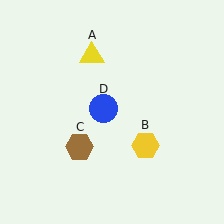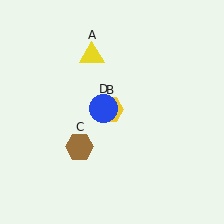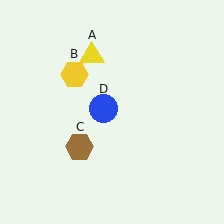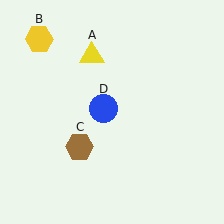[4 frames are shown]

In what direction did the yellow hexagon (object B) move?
The yellow hexagon (object B) moved up and to the left.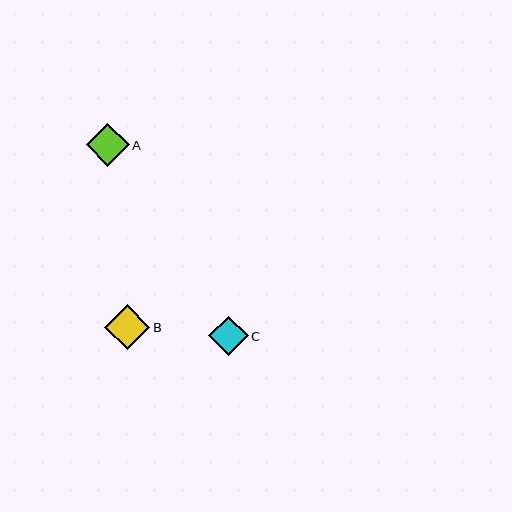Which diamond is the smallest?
Diamond C is the smallest with a size of approximately 39 pixels.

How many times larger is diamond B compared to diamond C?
Diamond B is approximately 1.1 times the size of diamond C.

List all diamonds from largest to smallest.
From largest to smallest: B, A, C.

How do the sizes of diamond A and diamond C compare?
Diamond A and diamond C are approximately the same size.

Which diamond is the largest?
Diamond B is the largest with a size of approximately 45 pixels.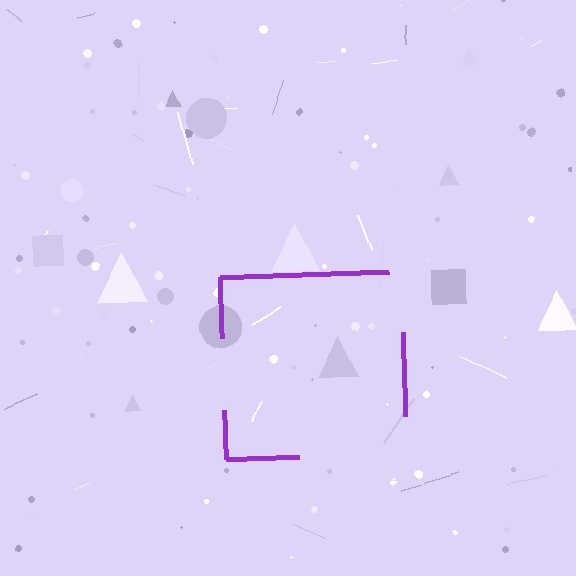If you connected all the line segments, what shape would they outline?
They would outline a square.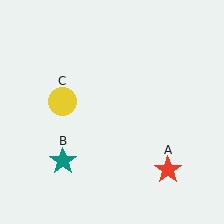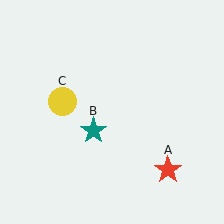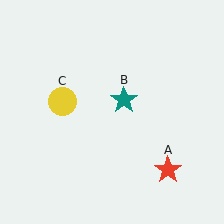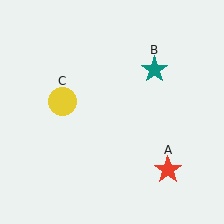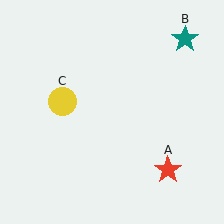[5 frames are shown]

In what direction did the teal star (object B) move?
The teal star (object B) moved up and to the right.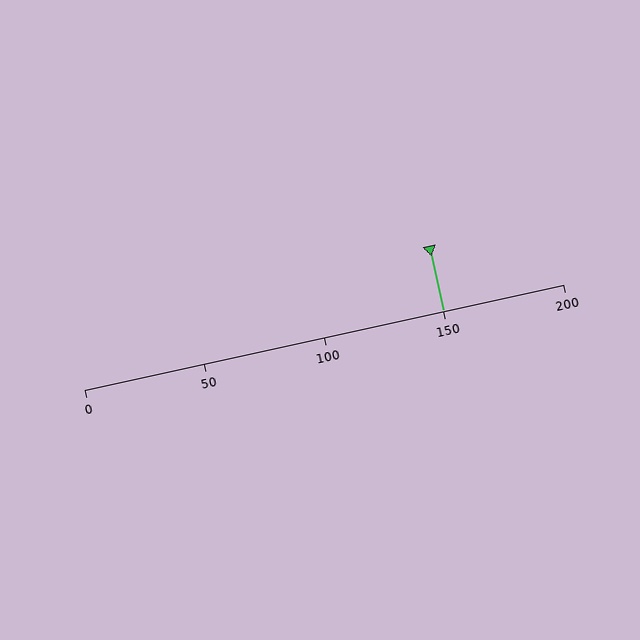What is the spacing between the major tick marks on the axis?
The major ticks are spaced 50 apart.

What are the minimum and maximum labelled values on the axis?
The axis runs from 0 to 200.